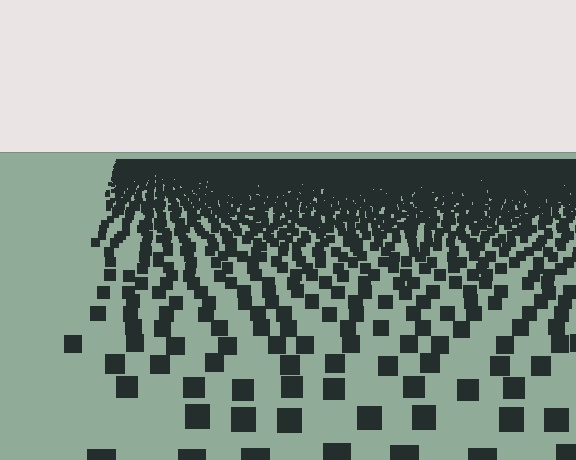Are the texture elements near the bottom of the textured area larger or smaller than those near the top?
Larger. Near the bottom, elements are closer to the viewer and appear at a bigger on-screen size.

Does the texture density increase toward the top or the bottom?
Density increases toward the top.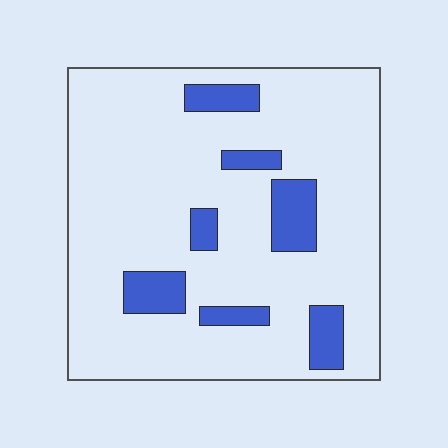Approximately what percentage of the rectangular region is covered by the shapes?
Approximately 15%.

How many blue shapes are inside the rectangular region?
7.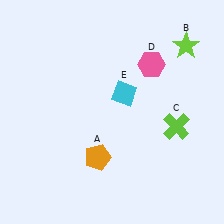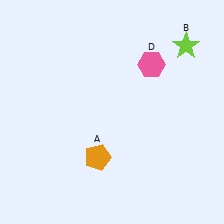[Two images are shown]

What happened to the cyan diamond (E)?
The cyan diamond (E) was removed in Image 2. It was in the top-right area of Image 1.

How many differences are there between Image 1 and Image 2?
There are 2 differences between the two images.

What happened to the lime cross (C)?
The lime cross (C) was removed in Image 2. It was in the bottom-right area of Image 1.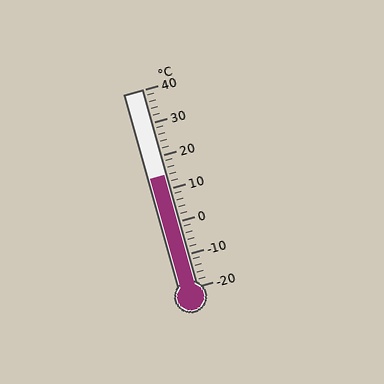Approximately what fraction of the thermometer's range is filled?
The thermometer is filled to approximately 55% of its range.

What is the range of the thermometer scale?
The thermometer scale ranges from -20°C to 40°C.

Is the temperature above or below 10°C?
The temperature is above 10°C.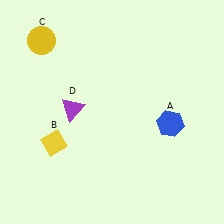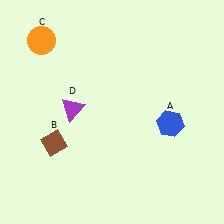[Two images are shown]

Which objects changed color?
B changed from yellow to brown. C changed from yellow to orange.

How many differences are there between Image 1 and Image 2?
There are 2 differences between the two images.